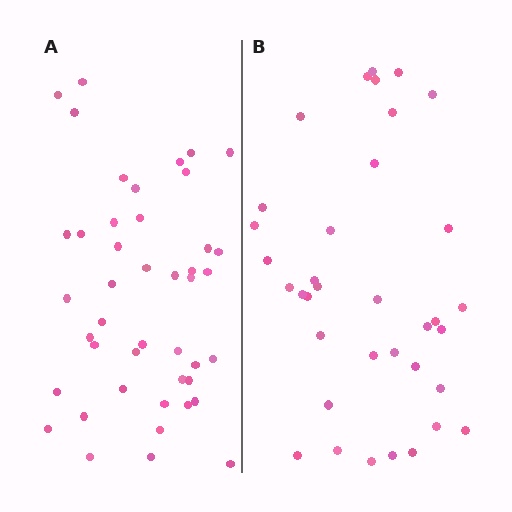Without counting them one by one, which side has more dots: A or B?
Region A (the left region) has more dots.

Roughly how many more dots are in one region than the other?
Region A has roughly 8 or so more dots than region B.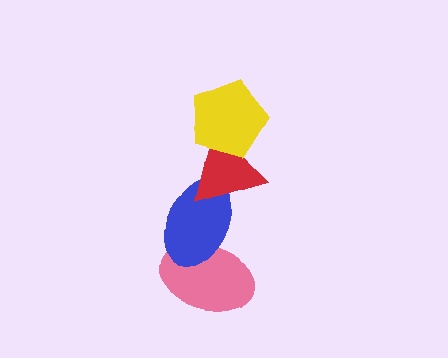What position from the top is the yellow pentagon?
The yellow pentagon is 1st from the top.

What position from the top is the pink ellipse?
The pink ellipse is 4th from the top.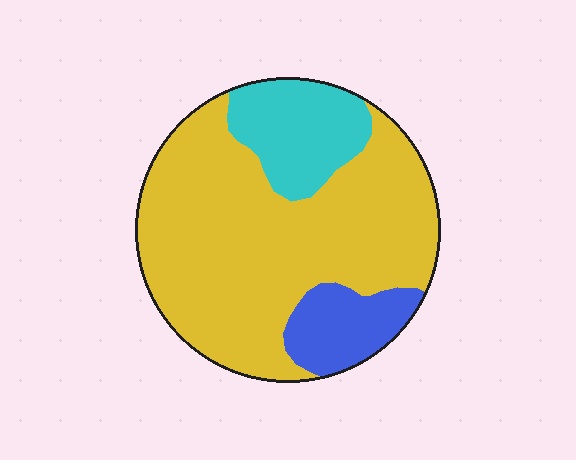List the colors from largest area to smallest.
From largest to smallest: yellow, cyan, blue.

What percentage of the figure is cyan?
Cyan covers 17% of the figure.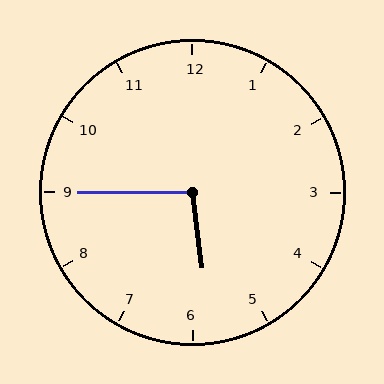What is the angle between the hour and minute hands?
Approximately 98 degrees.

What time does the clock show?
5:45.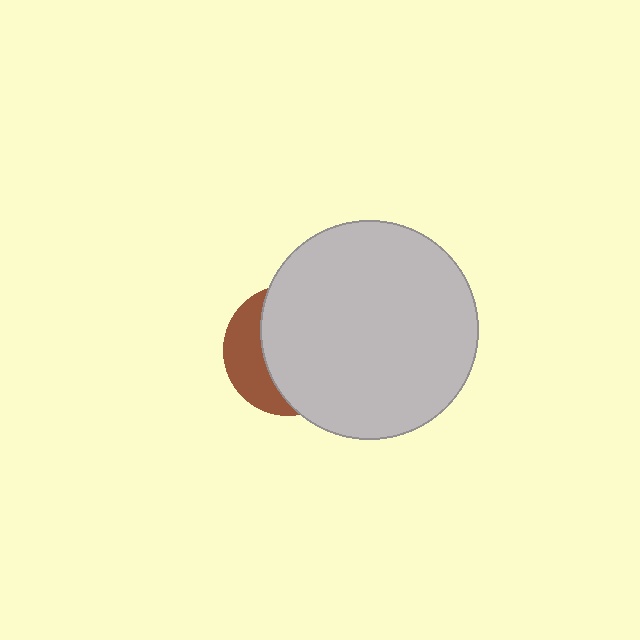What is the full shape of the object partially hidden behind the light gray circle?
The partially hidden object is a brown circle.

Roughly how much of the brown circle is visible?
A small part of it is visible (roughly 32%).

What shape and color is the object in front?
The object in front is a light gray circle.